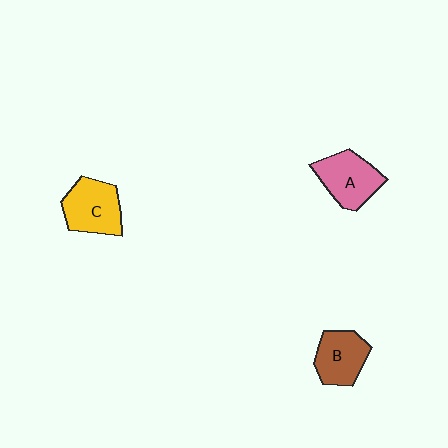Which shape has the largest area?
Shape C (yellow).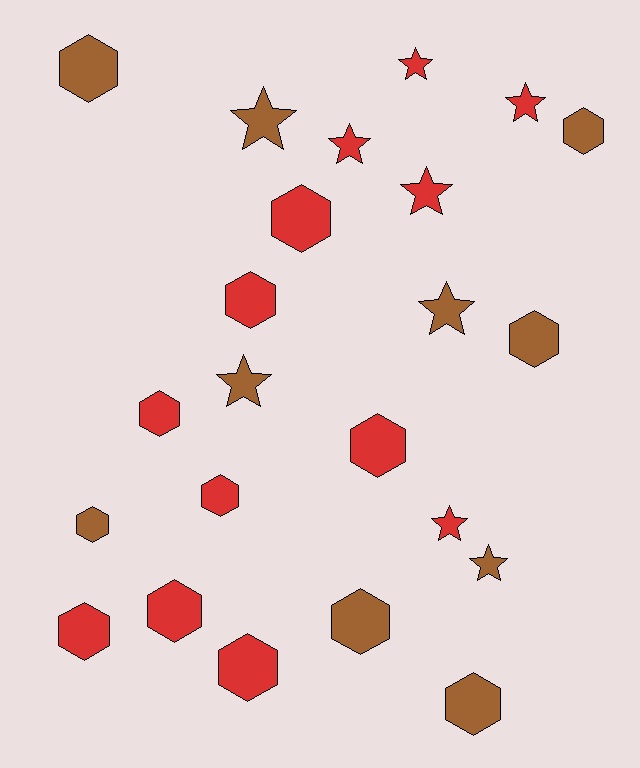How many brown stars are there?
There are 4 brown stars.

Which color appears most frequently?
Red, with 13 objects.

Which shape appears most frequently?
Hexagon, with 14 objects.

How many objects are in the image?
There are 23 objects.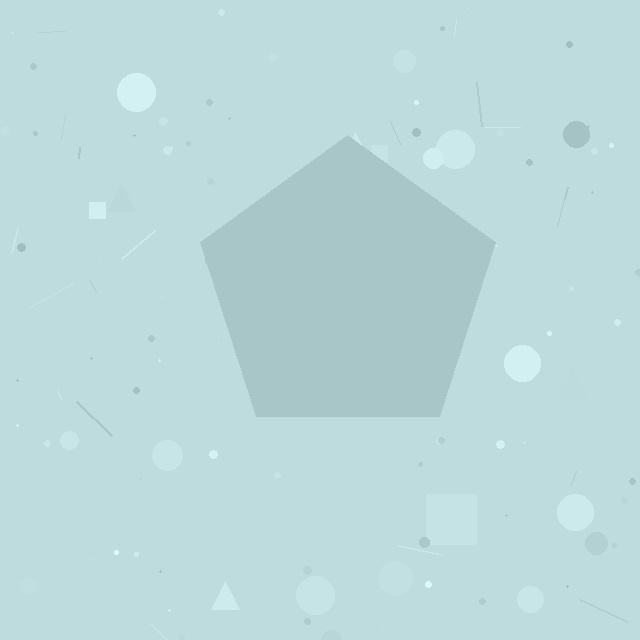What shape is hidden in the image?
A pentagon is hidden in the image.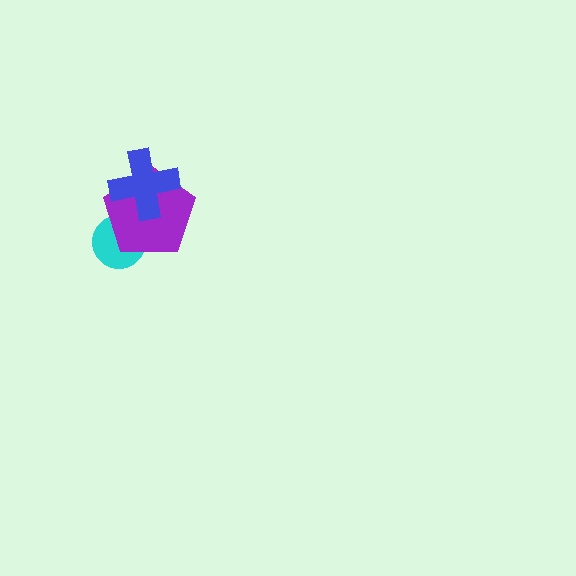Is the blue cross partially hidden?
No, no other shape covers it.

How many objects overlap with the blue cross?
1 object overlaps with the blue cross.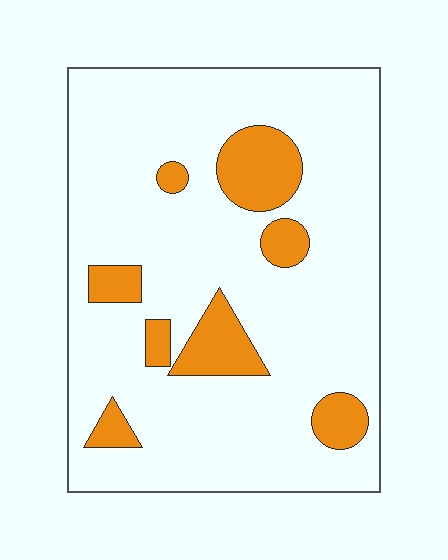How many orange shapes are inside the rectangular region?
8.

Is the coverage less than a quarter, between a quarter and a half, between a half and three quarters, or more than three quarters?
Less than a quarter.